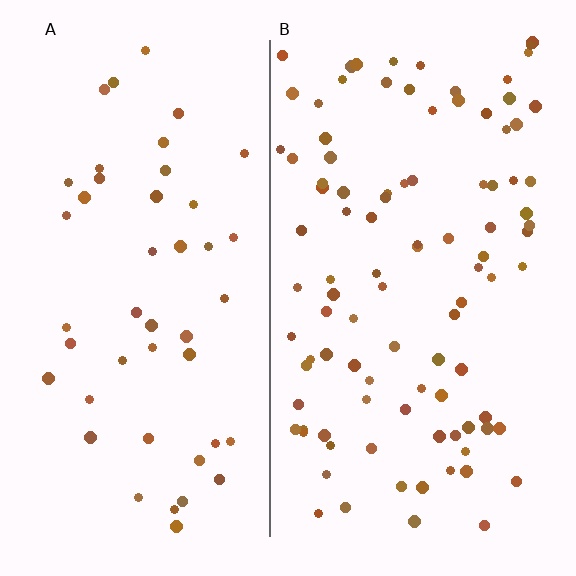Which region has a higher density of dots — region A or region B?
B (the right).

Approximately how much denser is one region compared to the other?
Approximately 2.2× — region B over region A.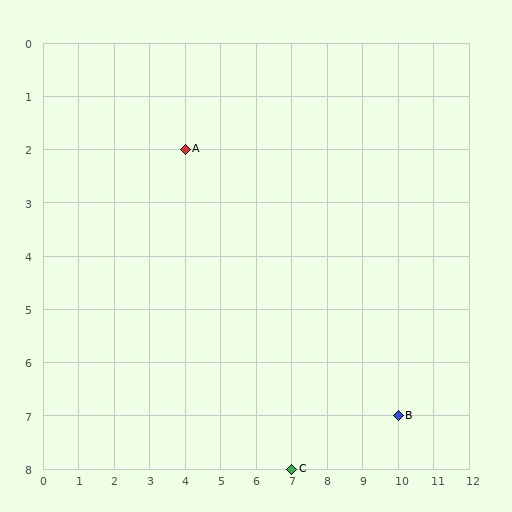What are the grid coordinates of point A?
Point A is at grid coordinates (4, 2).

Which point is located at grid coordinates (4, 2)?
Point A is at (4, 2).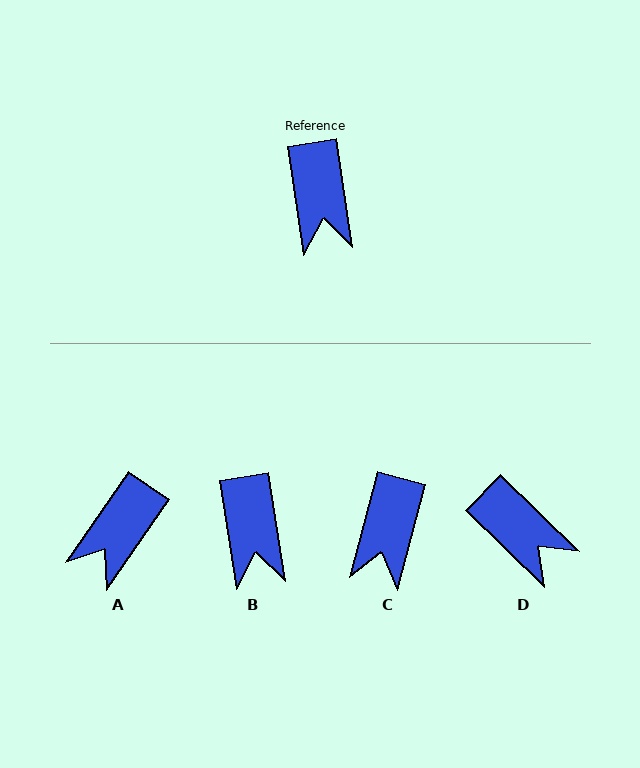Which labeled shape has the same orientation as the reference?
B.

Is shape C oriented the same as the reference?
No, it is off by about 24 degrees.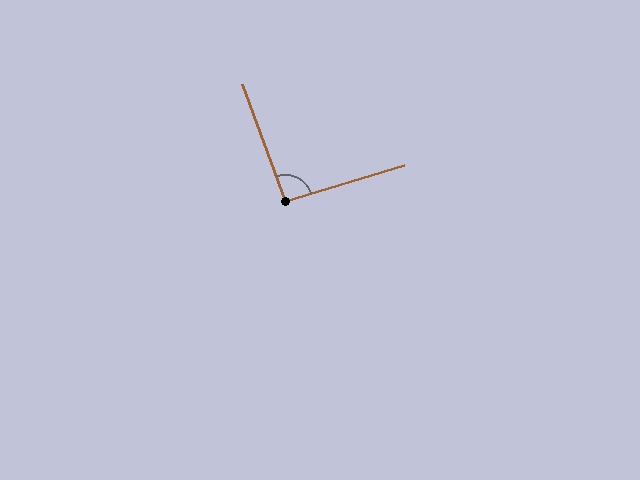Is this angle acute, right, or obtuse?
It is approximately a right angle.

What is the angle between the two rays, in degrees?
Approximately 93 degrees.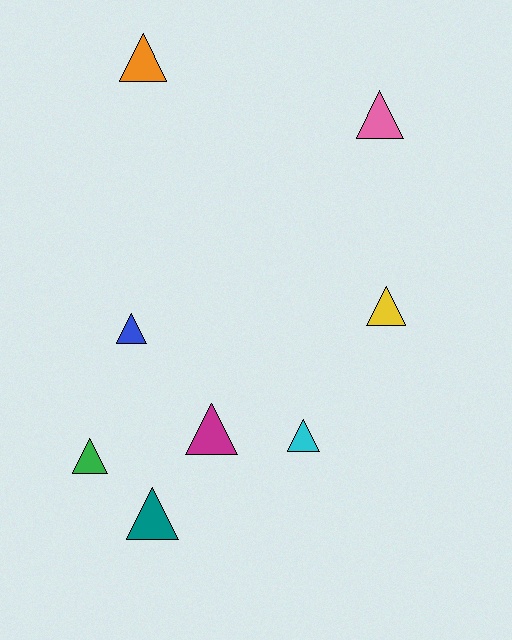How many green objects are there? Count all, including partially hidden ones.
There is 1 green object.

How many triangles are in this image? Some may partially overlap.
There are 8 triangles.